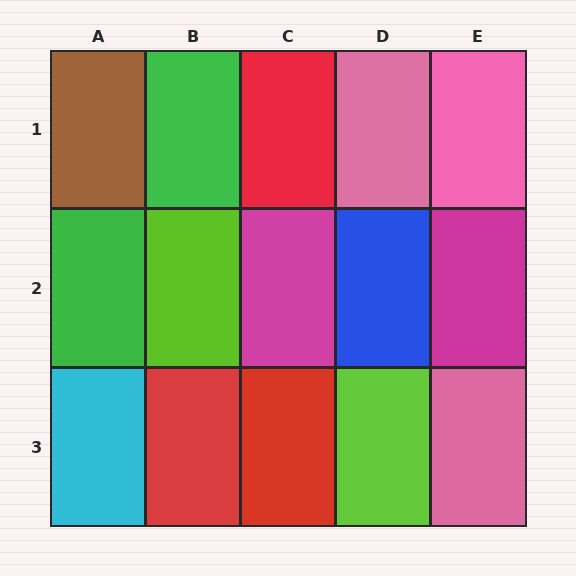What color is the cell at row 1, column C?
Red.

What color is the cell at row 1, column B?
Green.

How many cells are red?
3 cells are red.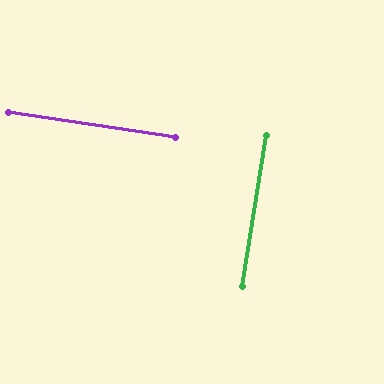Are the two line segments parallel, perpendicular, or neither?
Perpendicular — they meet at approximately 89°.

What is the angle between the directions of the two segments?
Approximately 89 degrees.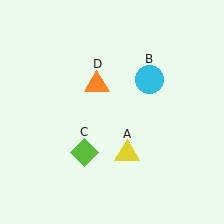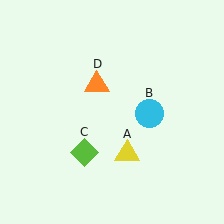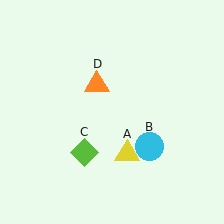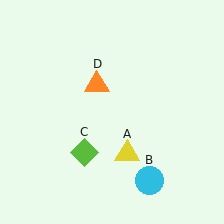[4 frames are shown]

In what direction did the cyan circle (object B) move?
The cyan circle (object B) moved down.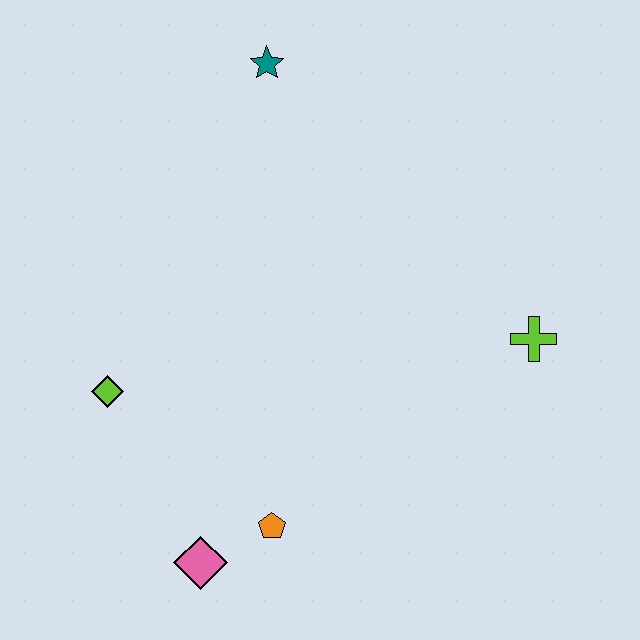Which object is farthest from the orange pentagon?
The teal star is farthest from the orange pentagon.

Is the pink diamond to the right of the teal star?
No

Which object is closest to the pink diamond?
The orange pentagon is closest to the pink diamond.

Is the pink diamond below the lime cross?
Yes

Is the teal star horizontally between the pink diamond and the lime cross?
Yes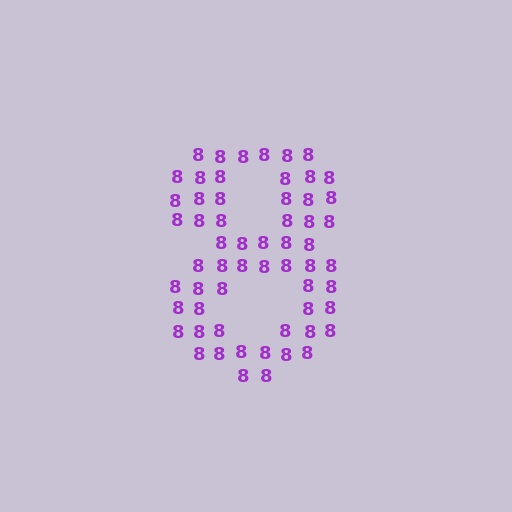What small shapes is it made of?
It is made of small digit 8's.